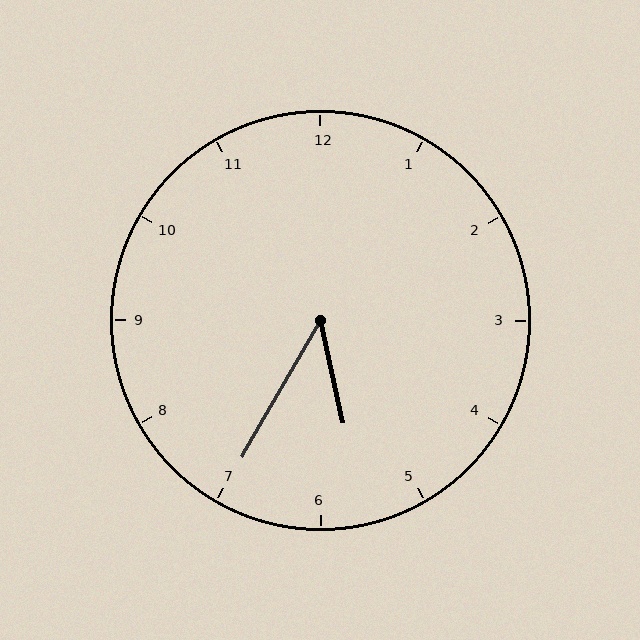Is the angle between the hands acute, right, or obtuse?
It is acute.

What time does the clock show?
5:35.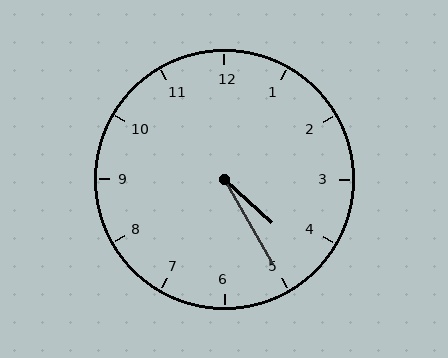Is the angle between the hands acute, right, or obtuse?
It is acute.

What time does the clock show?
4:25.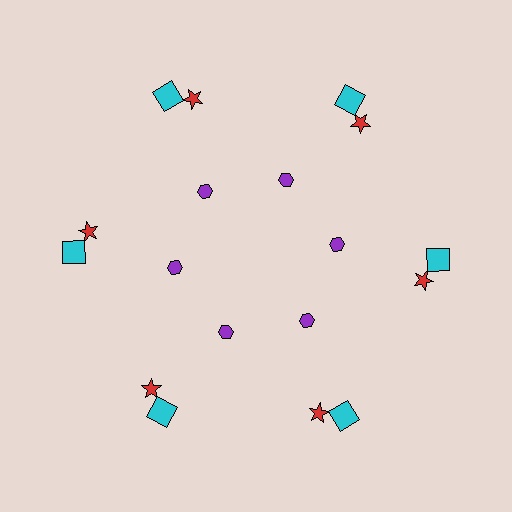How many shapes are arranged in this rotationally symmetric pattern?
There are 18 shapes, arranged in 6 groups of 3.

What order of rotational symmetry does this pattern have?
This pattern has 6-fold rotational symmetry.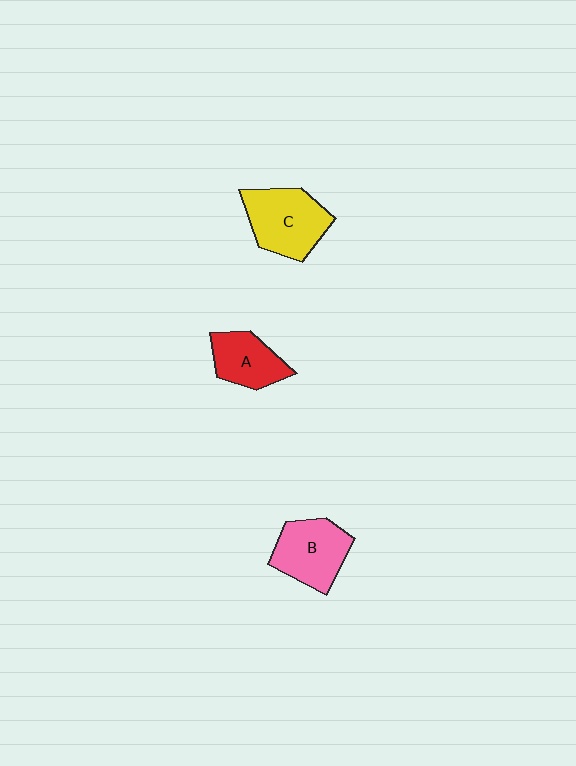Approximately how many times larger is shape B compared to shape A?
Approximately 1.3 times.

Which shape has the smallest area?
Shape A (red).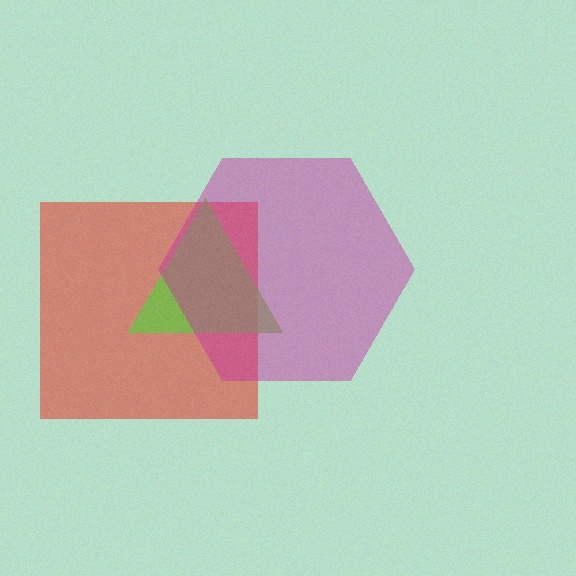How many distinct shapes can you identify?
There are 3 distinct shapes: a red square, a lime triangle, a magenta hexagon.